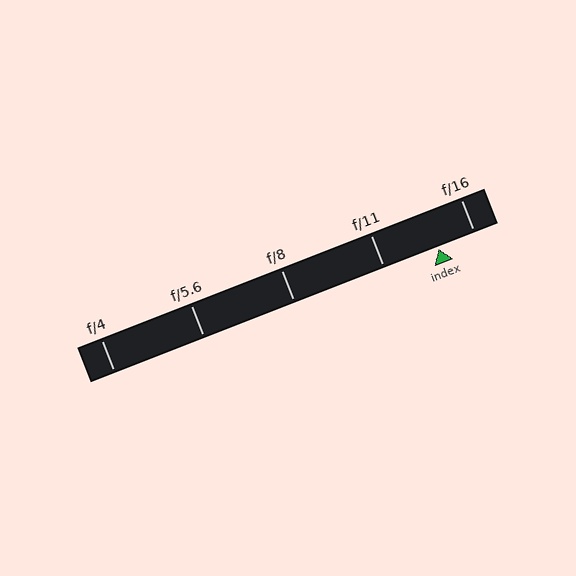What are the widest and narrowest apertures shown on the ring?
The widest aperture shown is f/4 and the narrowest is f/16.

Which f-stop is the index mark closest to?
The index mark is closest to f/16.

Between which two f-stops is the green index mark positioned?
The index mark is between f/11 and f/16.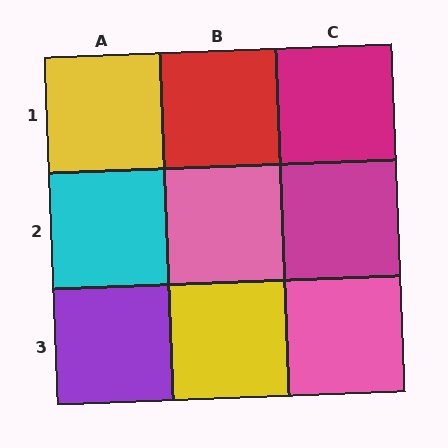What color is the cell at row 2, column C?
Magenta.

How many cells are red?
1 cell is red.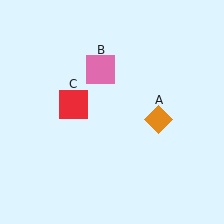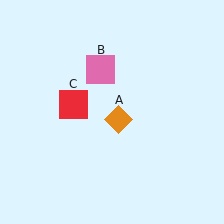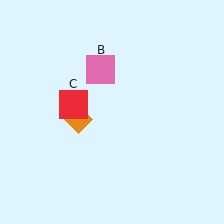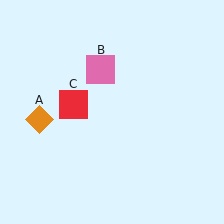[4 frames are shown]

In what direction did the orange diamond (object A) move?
The orange diamond (object A) moved left.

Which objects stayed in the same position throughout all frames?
Pink square (object B) and red square (object C) remained stationary.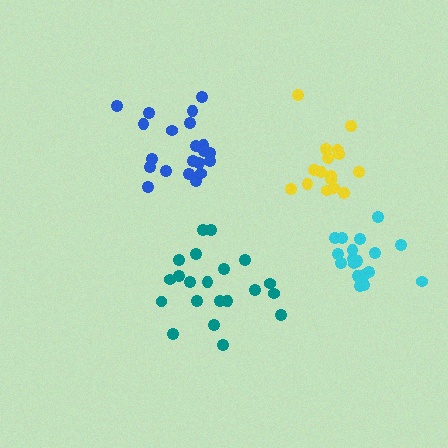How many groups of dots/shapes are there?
There are 4 groups.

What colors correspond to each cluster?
The clusters are colored: yellow, cyan, blue, teal.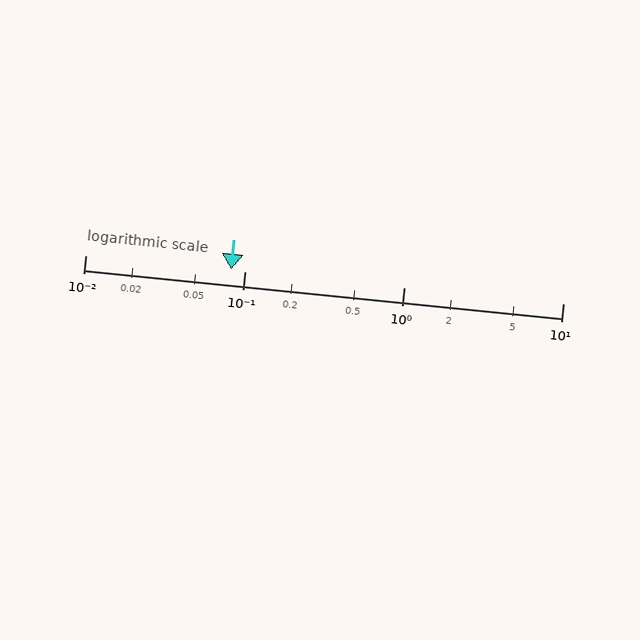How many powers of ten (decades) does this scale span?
The scale spans 3 decades, from 0.01 to 10.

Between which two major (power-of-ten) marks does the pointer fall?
The pointer is between 0.01 and 0.1.